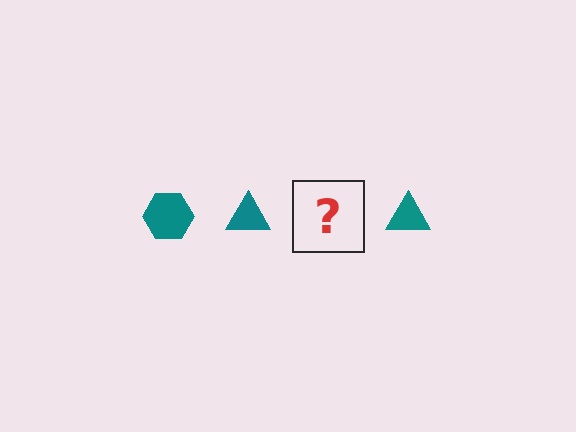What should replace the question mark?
The question mark should be replaced with a teal hexagon.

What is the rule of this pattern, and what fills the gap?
The rule is that the pattern cycles through hexagon, triangle shapes in teal. The gap should be filled with a teal hexagon.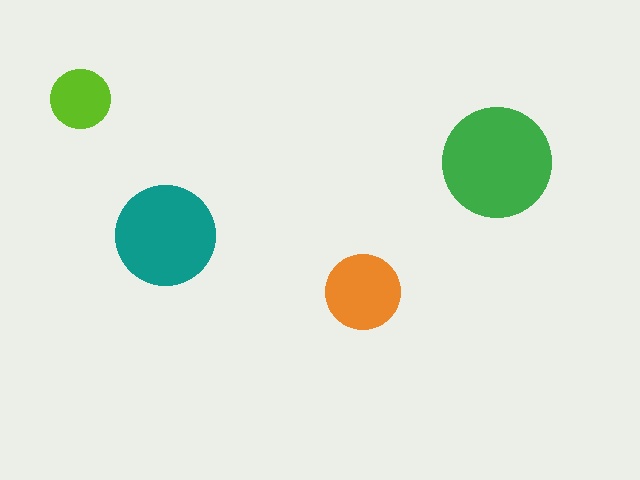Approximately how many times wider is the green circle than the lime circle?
About 2 times wider.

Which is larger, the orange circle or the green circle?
The green one.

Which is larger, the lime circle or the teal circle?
The teal one.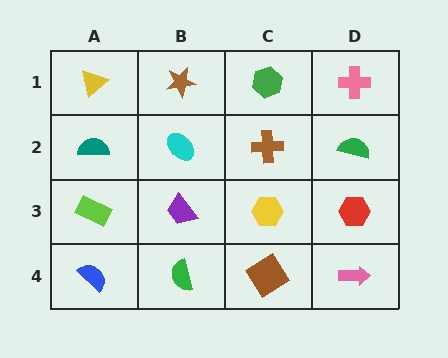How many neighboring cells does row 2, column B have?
4.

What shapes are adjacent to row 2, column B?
A brown star (row 1, column B), a purple trapezoid (row 3, column B), a teal semicircle (row 2, column A), a brown cross (row 2, column C).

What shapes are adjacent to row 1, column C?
A brown cross (row 2, column C), a brown star (row 1, column B), a pink cross (row 1, column D).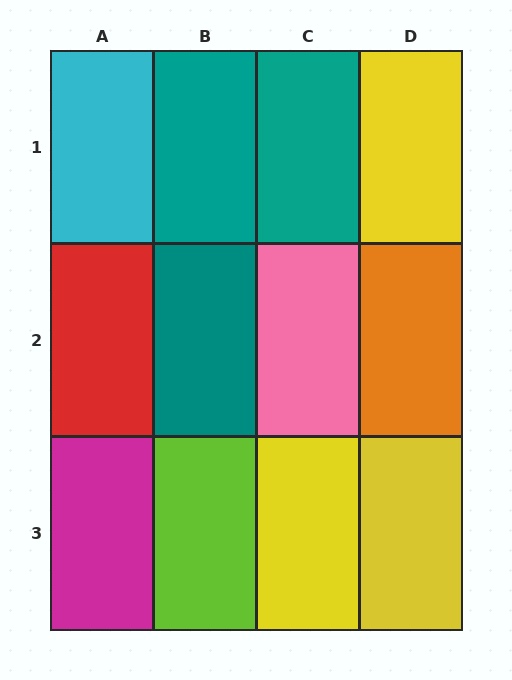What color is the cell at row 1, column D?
Yellow.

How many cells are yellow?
3 cells are yellow.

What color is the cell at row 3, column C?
Yellow.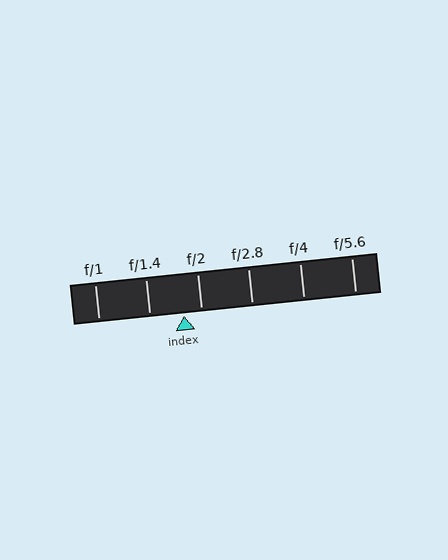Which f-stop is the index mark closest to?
The index mark is closest to f/2.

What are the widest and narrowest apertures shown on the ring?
The widest aperture shown is f/1 and the narrowest is f/5.6.